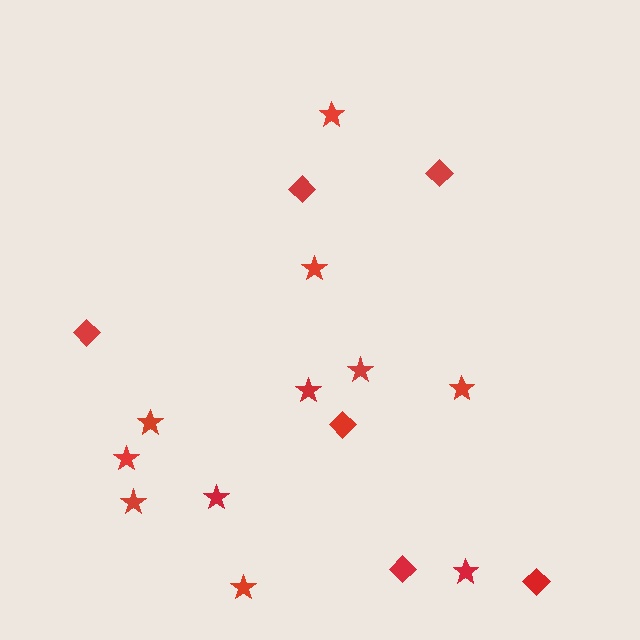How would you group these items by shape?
There are 2 groups: one group of stars (11) and one group of diamonds (6).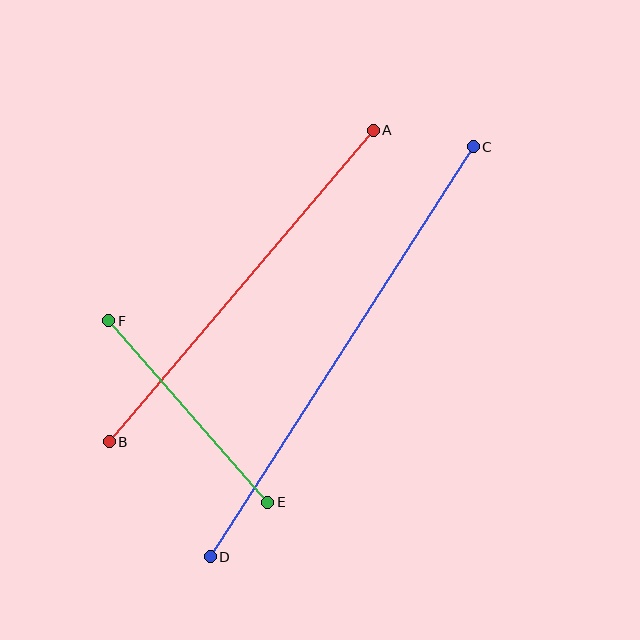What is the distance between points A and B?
The distance is approximately 409 pixels.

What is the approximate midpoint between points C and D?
The midpoint is at approximately (342, 352) pixels.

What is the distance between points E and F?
The distance is approximately 241 pixels.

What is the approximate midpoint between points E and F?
The midpoint is at approximately (188, 412) pixels.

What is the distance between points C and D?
The distance is approximately 487 pixels.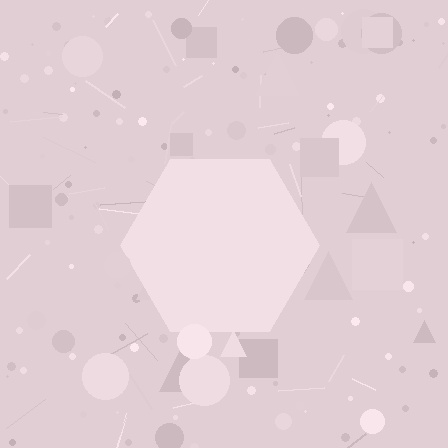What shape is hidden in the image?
A hexagon is hidden in the image.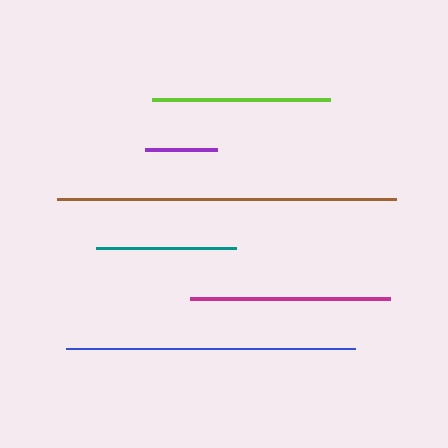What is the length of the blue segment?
The blue segment is approximately 289 pixels long.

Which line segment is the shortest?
The purple line is the shortest at approximately 73 pixels.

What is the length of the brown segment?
The brown segment is approximately 340 pixels long.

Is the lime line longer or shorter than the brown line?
The brown line is longer than the lime line.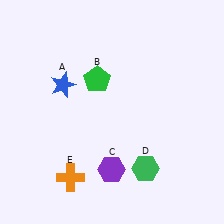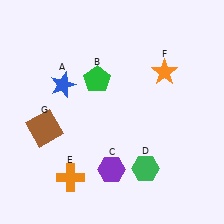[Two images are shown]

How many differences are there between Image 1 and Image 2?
There are 2 differences between the two images.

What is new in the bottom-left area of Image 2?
A brown square (G) was added in the bottom-left area of Image 2.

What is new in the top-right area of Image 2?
An orange star (F) was added in the top-right area of Image 2.